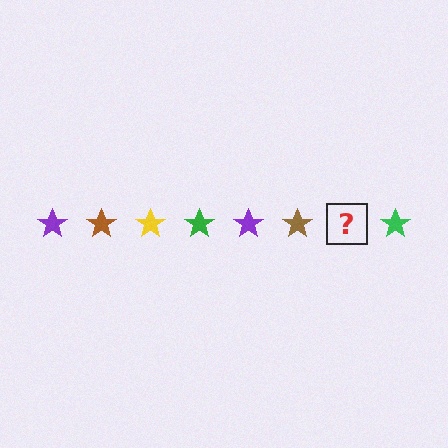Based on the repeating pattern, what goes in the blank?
The blank should be a yellow star.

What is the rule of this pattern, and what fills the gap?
The rule is that the pattern cycles through purple, brown, yellow, green stars. The gap should be filled with a yellow star.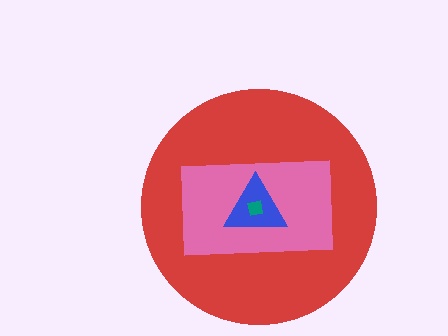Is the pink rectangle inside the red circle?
Yes.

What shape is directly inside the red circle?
The pink rectangle.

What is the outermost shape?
The red circle.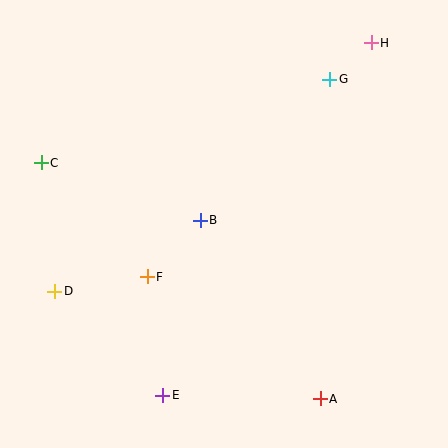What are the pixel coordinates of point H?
Point H is at (371, 43).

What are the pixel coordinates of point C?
Point C is at (41, 163).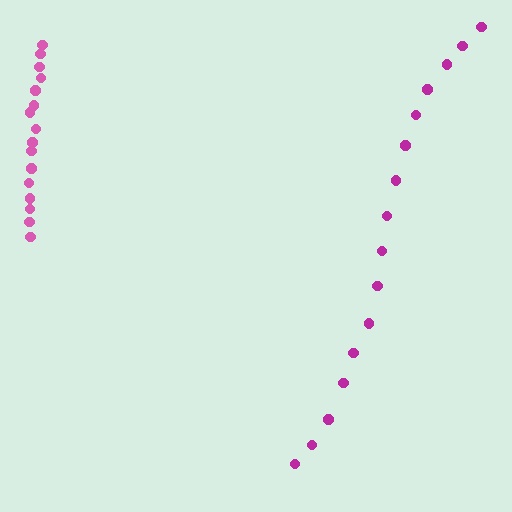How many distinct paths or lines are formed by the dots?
There are 2 distinct paths.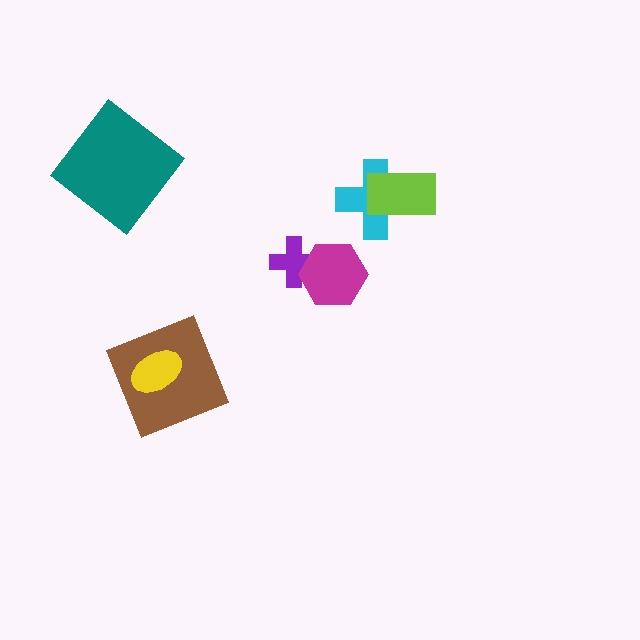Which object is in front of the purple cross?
The magenta hexagon is in front of the purple cross.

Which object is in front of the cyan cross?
The lime rectangle is in front of the cyan cross.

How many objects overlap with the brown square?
1 object overlaps with the brown square.